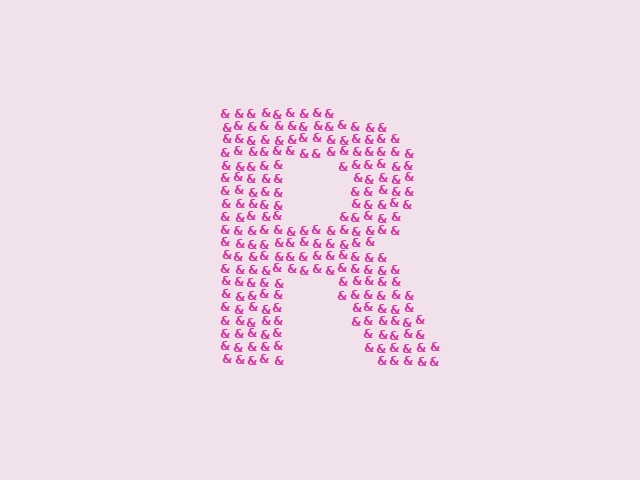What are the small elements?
The small elements are ampersands.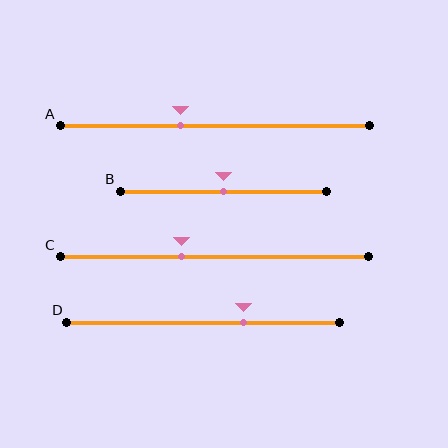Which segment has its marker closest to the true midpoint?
Segment B has its marker closest to the true midpoint.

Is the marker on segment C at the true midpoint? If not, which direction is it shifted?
No, the marker on segment C is shifted to the left by about 11% of the segment length.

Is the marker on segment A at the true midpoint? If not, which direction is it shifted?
No, the marker on segment A is shifted to the left by about 11% of the segment length.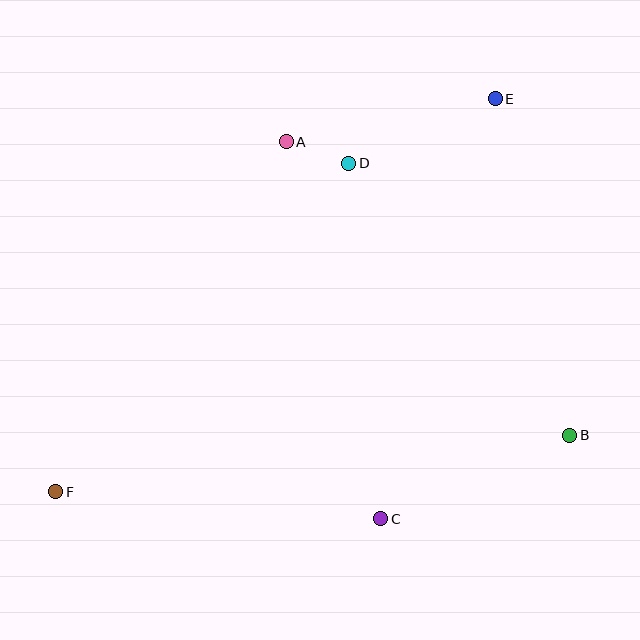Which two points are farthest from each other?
Points E and F are farthest from each other.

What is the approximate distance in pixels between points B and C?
The distance between B and C is approximately 207 pixels.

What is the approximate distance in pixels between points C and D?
The distance between C and D is approximately 357 pixels.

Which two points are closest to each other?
Points A and D are closest to each other.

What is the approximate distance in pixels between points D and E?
The distance between D and E is approximately 160 pixels.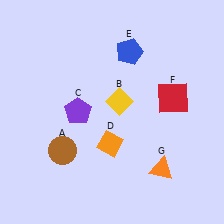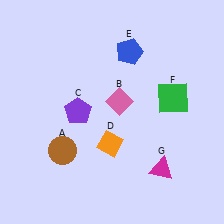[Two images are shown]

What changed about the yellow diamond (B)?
In Image 1, B is yellow. In Image 2, it changed to pink.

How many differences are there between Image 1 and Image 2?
There are 3 differences between the two images.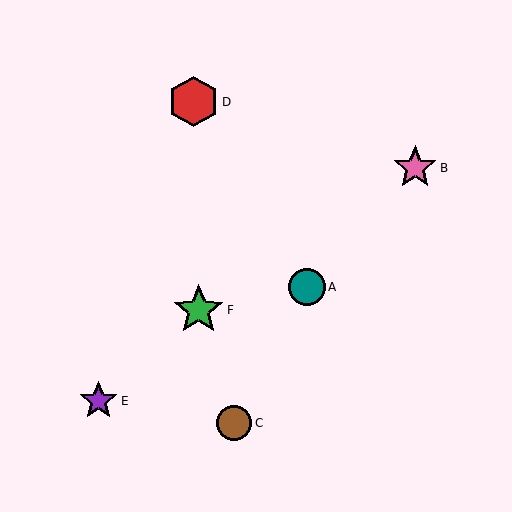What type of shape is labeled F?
Shape F is a green star.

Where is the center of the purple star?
The center of the purple star is at (99, 401).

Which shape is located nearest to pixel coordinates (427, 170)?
The pink star (labeled B) at (415, 168) is nearest to that location.